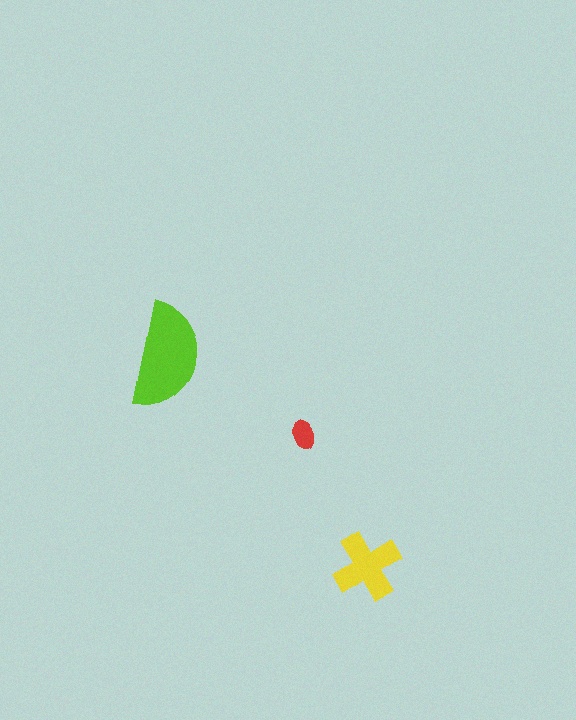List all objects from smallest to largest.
The red ellipse, the yellow cross, the lime semicircle.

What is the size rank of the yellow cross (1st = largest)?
2nd.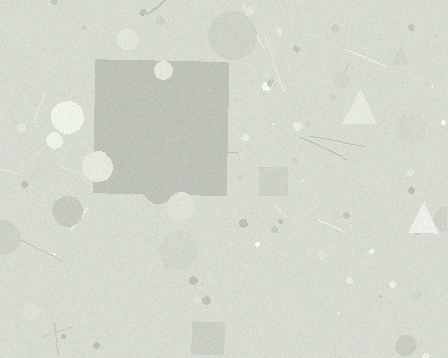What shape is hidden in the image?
A square is hidden in the image.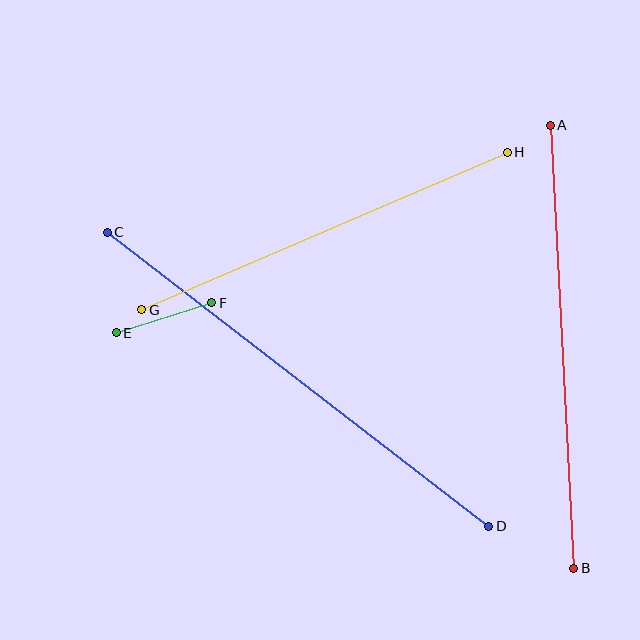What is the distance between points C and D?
The distance is approximately 482 pixels.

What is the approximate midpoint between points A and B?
The midpoint is at approximately (562, 347) pixels.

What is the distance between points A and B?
The distance is approximately 444 pixels.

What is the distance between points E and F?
The distance is approximately 100 pixels.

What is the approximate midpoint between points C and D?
The midpoint is at approximately (298, 379) pixels.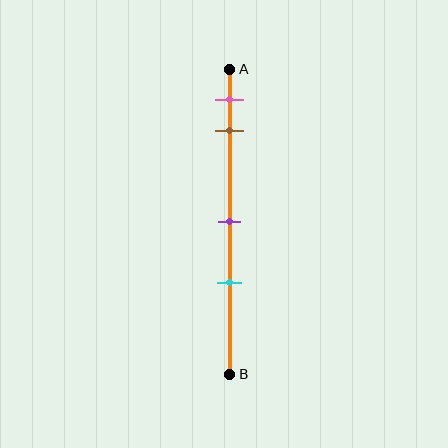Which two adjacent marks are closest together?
The pink and brown marks are the closest adjacent pair.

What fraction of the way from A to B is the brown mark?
The brown mark is approximately 20% (0.2) of the way from A to B.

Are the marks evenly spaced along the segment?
No, the marks are not evenly spaced.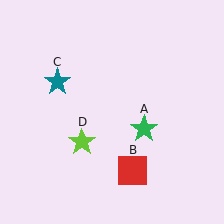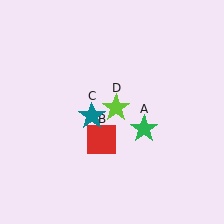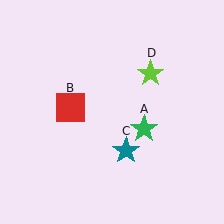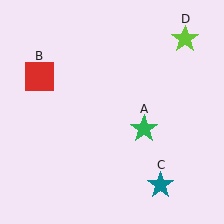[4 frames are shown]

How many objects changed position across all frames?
3 objects changed position: red square (object B), teal star (object C), lime star (object D).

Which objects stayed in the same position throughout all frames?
Green star (object A) remained stationary.